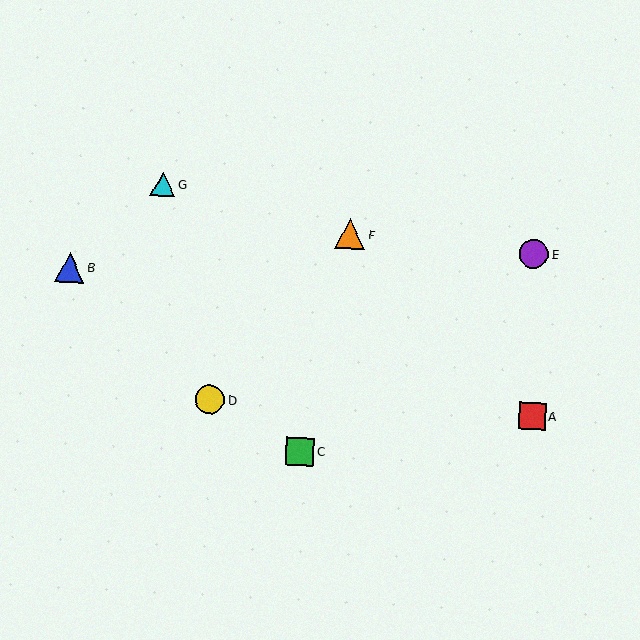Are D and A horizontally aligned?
Yes, both are at y≈399.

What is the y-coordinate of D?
Object D is at y≈399.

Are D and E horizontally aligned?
No, D is at y≈399 and E is at y≈254.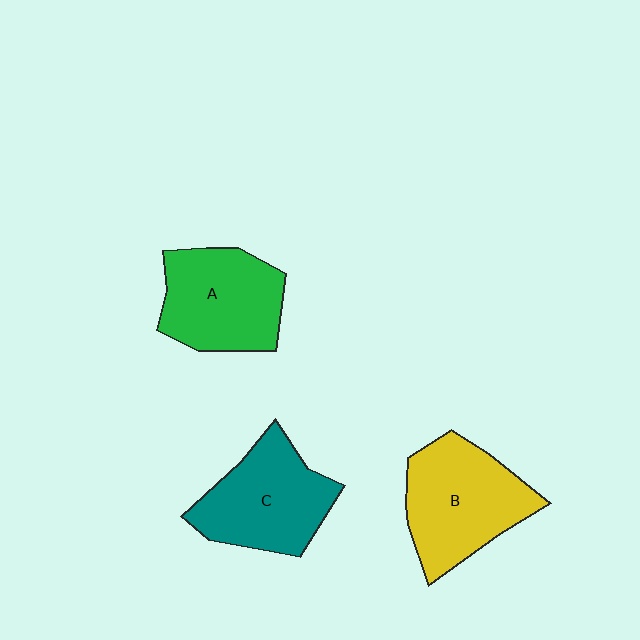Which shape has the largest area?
Shape B (yellow).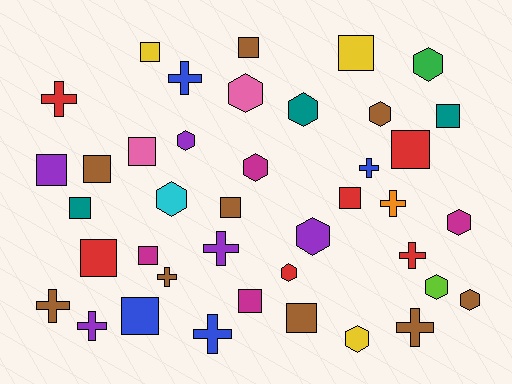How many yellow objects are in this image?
There are 3 yellow objects.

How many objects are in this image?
There are 40 objects.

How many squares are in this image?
There are 16 squares.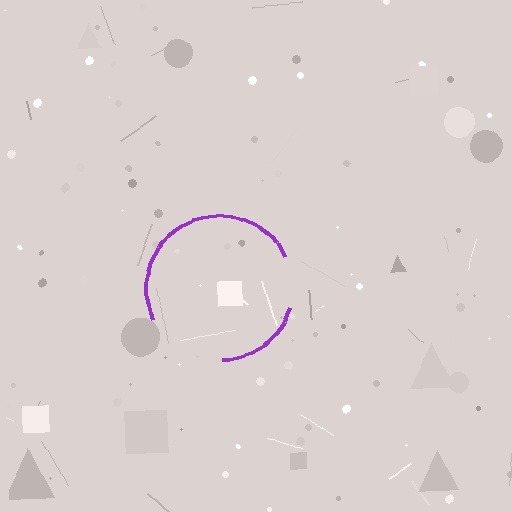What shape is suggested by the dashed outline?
The dashed outline suggests a circle.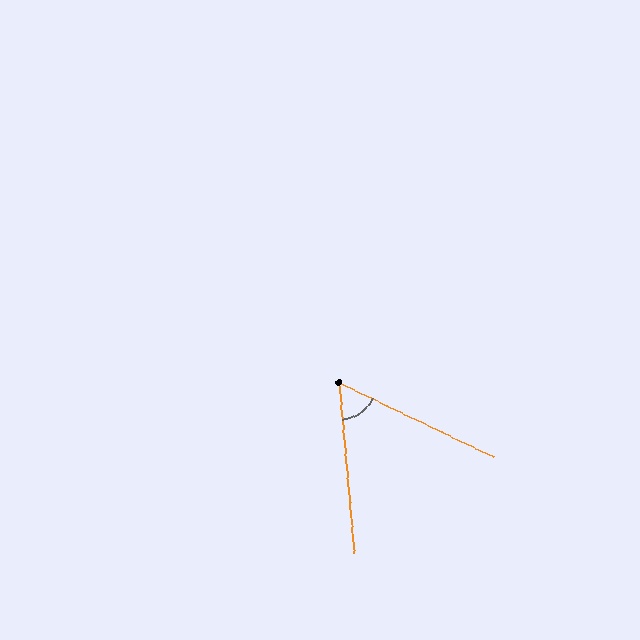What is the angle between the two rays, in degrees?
Approximately 59 degrees.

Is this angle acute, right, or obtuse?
It is acute.